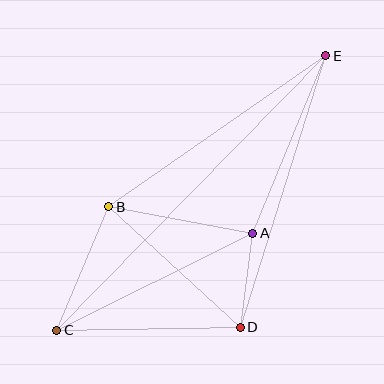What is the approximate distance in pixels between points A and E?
The distance between A and E is approximately 192 pixels.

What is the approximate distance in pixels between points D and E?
The distance between D and E is approximately 285 pixels.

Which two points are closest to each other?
Points A and D are closest to each other.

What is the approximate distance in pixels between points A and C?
The distance between A and C is approximately 219 pixels.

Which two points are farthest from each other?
Points C and E are farthest from each other.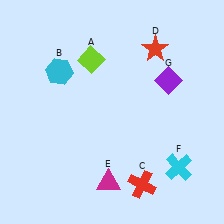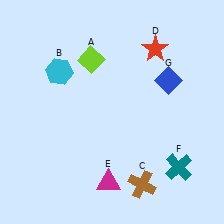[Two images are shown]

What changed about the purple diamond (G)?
In Image 1, G is purple. In Image 2, it changed to blue.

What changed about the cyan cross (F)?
In Image 1, F is cyan. In Image 2, it changed to teal.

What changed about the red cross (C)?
In Image 1, C is red. In Image 2, it changed to brown.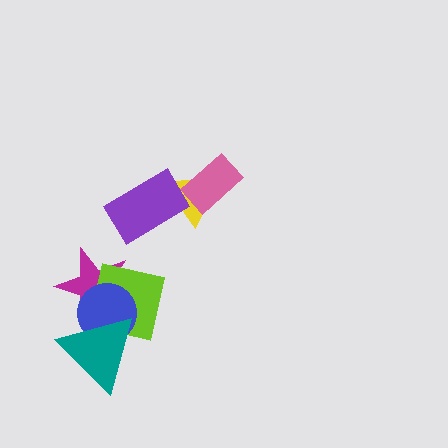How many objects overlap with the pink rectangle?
1 object overlaps with the pink rectangle.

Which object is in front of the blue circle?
The teal triangle is in front of the blue circle.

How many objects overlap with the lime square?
3 objects overlap with the lime square.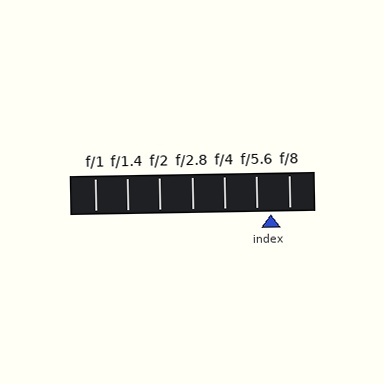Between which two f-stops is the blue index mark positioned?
The index mark is between f/5.6 and f/8.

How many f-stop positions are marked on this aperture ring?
There are 7 f-stop positions marked.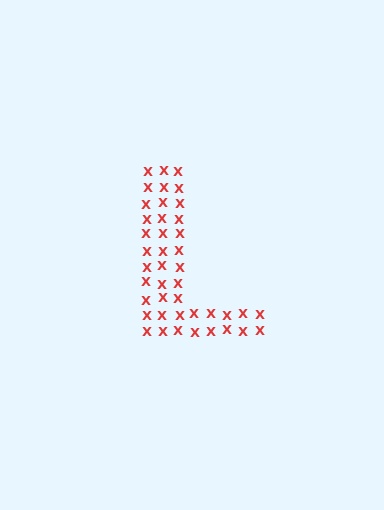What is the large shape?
The large shape is the letter L.